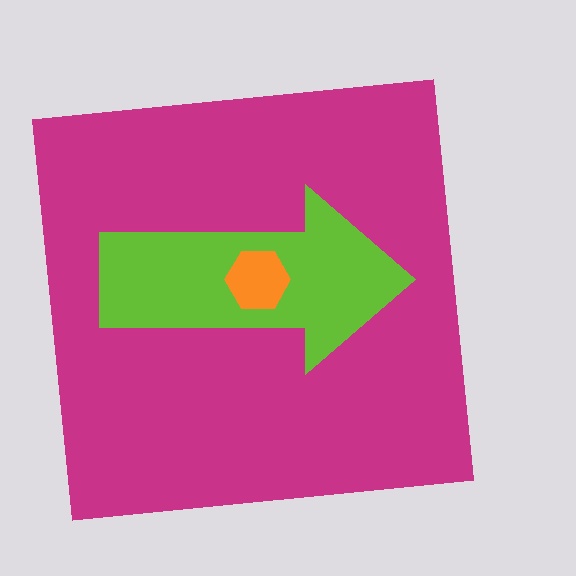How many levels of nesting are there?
3.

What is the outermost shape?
The magenta square.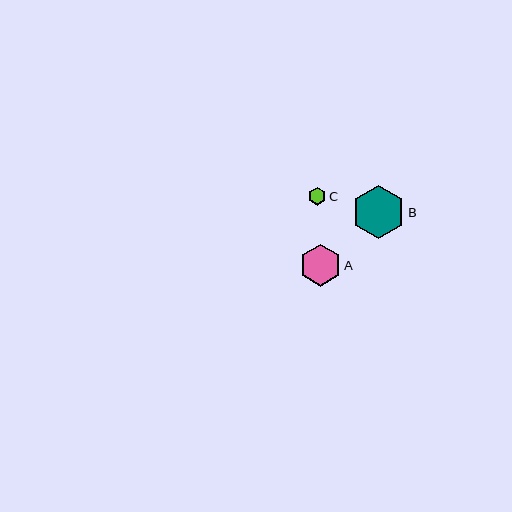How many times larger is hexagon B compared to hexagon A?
Hexagon B is approximately 1.3 times the size of hexagon A.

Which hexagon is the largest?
Hexagon B is the largest with a size of approximately 53 pixels.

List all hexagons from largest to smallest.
From largest to smallest: B, A, C.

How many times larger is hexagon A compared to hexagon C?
Hexagon A is approximately 2.4 times the size of hexagon C.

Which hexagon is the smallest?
Hexagon C is the smallest with a size of approximately 18 pixels.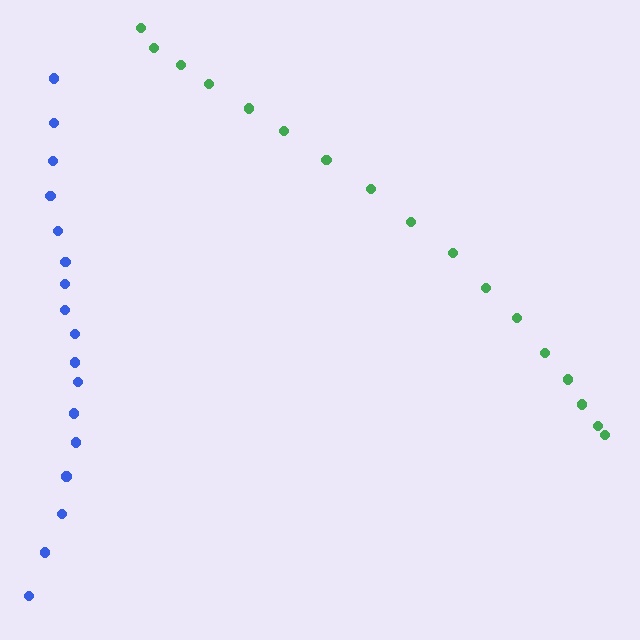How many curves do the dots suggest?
There are 2 distinct paths.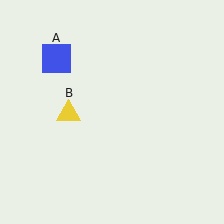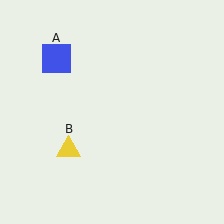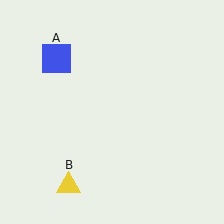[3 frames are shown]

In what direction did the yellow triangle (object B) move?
The yellow triangle (object B) moved down.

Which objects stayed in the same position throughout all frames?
Blue square (object A) remained stationary.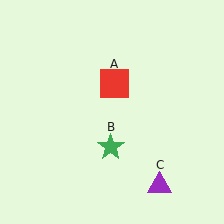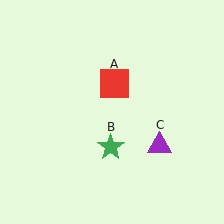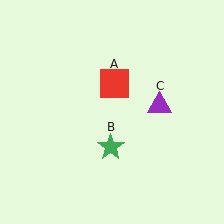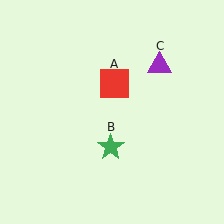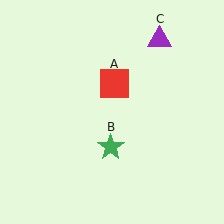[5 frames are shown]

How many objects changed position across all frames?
1 object changed position: purple triangle (object C).